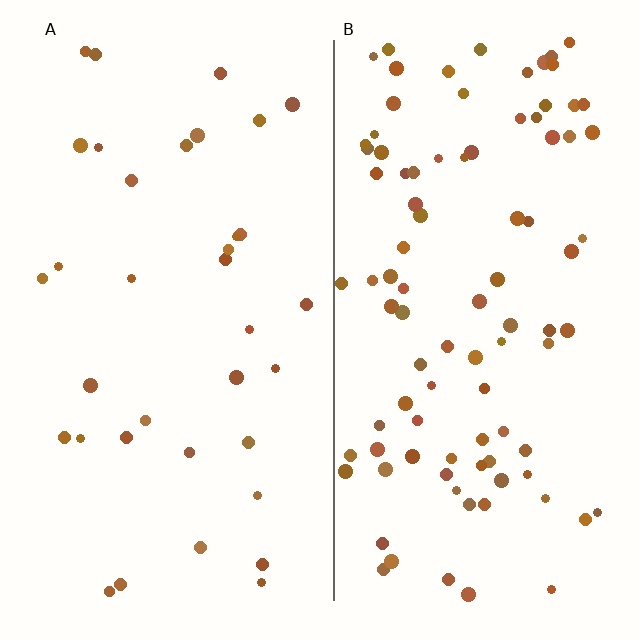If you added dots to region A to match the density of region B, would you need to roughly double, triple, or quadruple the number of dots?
Approximately triple.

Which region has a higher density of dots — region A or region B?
B (the right).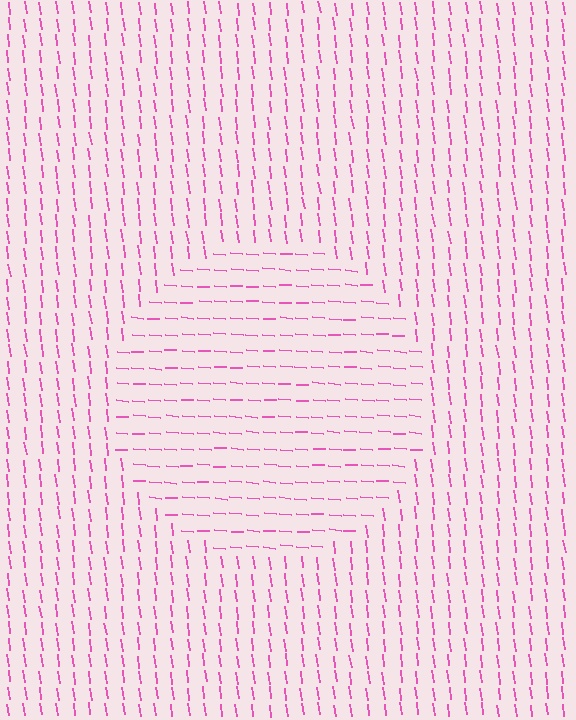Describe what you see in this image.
The image is filled with small pink line segments. A circle region in the image has lines oriented differently from the surrounding lines, creating a visible texture boundary.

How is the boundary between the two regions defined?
The boundary is defined purely by a change in line orientation (approximately 78 degrees difference). All lines are the same color and thickness.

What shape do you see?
I see a circle.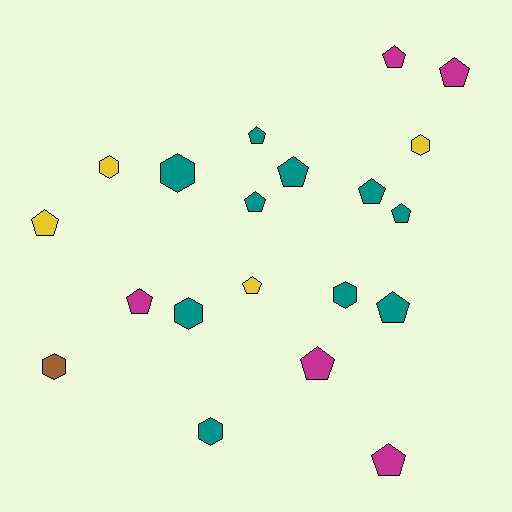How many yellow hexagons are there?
There are 2 yellow hexagons.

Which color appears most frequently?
Teal, with 10 objects.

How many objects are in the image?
There are 20 objects.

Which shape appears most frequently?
Pentagon, with 13 objects.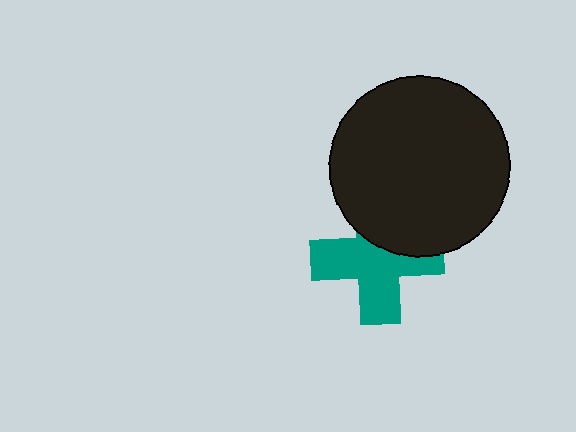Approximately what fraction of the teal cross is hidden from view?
Roughly 35% of the teal cross is hidden behind the black circle.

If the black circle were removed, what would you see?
You would see the complete teal cross.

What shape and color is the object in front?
The object in front is a black circle.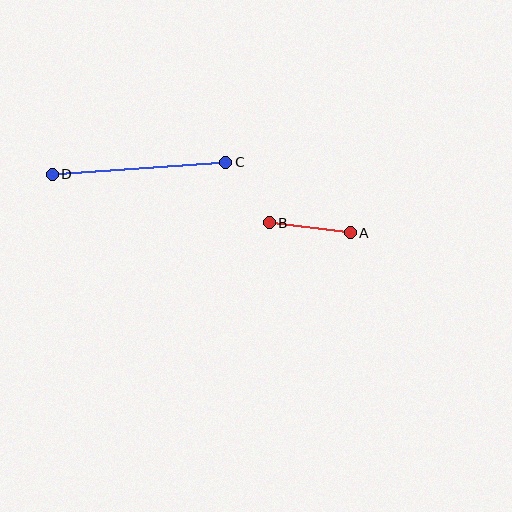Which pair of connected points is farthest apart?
Points C and D are farthest apart.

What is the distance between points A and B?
The distance is approximately 82 pixels.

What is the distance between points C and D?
The distance is approximately 174 pixels.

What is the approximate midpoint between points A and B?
The midpoint is at approximately (310, 228) pixels.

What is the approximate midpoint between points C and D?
The midpoint is at approximately (139, 168) pixels.